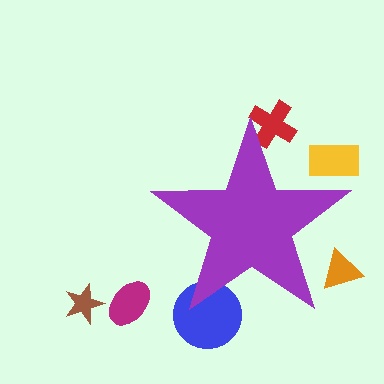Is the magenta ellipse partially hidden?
No, the magenta ellipse is fully visible.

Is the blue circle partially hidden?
Yes, the blue circle is partially hidden behind the purple star.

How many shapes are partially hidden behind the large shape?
4 shapes are partially hidden.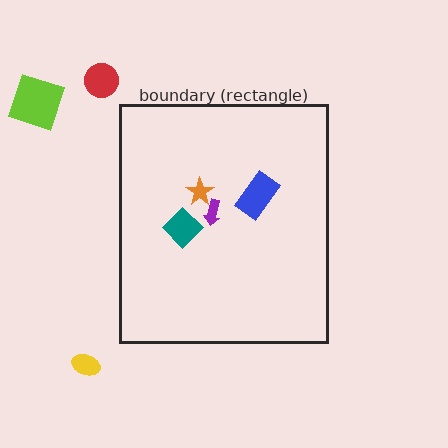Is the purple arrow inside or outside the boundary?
Inside.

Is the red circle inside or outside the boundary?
Outside.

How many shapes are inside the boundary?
4 inside, 3 outside.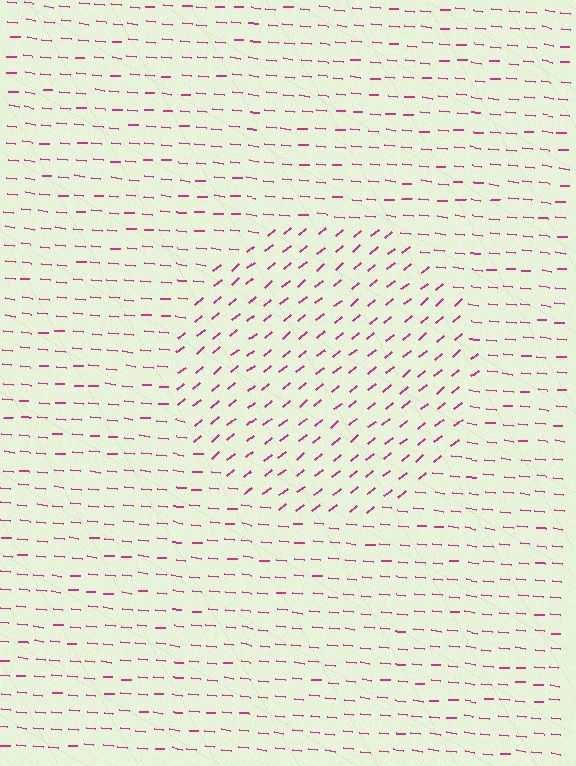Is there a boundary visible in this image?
Yes, there is a texture boundary formed by a change in line orientation.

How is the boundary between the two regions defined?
The boundary is defined purely by a change in line orientation (approximately 45 degrees difference). All lines are the same color and thickness.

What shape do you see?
I see a circle.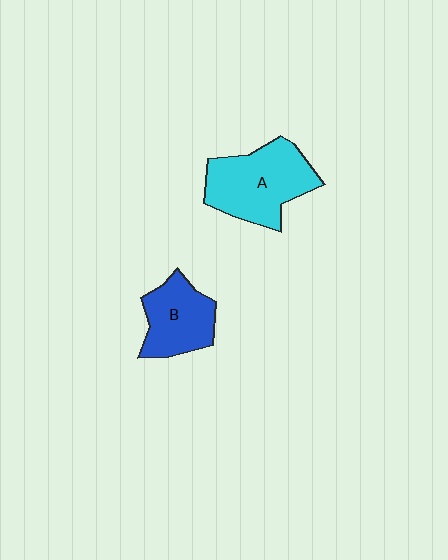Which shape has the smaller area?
Shape B (blue).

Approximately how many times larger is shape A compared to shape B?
Approximately 1.4 times.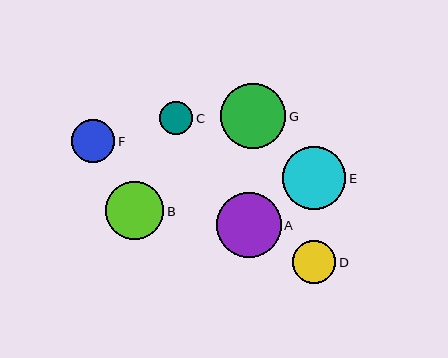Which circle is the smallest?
Circle C is the smallest with a size of approximately 33 pixels.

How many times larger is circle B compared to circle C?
Circle B is approximately 1.8 times the size of circle C.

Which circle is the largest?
Circle G is the largest with a size of approximately 66 pixels.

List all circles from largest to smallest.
From largest to smallest: G, A, E, B, F, D, C.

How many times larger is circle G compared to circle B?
Circle G is approximately 1.1 times the size of circle B.